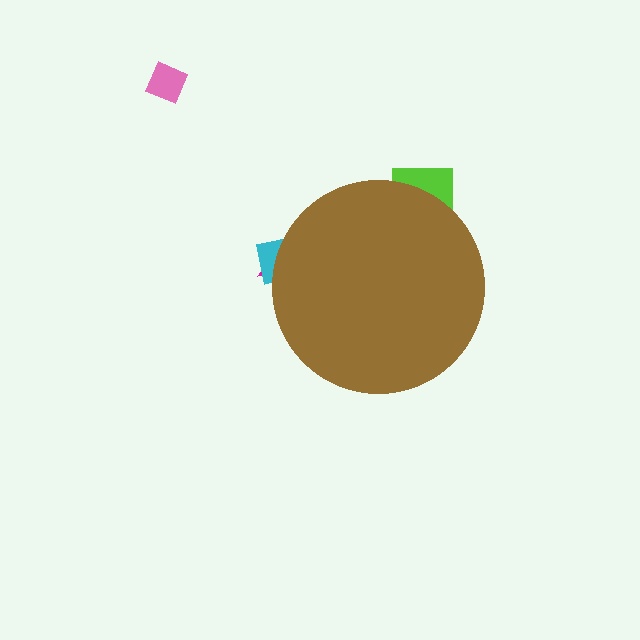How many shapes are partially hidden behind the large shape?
3 shapes are partially hidden.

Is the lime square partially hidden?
Yes, the lime square is partially hidden behind the brown circle.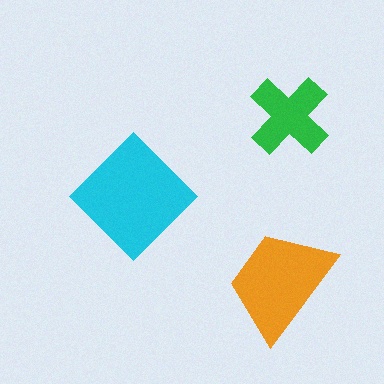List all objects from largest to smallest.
The cyan diamond, the orange trapezoid, the green cross.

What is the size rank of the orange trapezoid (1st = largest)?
2nd.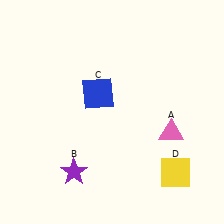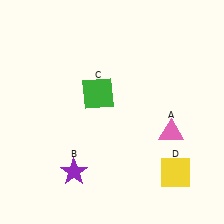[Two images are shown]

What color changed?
The square (C) changed from blue in Image 1 to green in Image 2.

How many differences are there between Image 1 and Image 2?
There is 1 difference between the two images.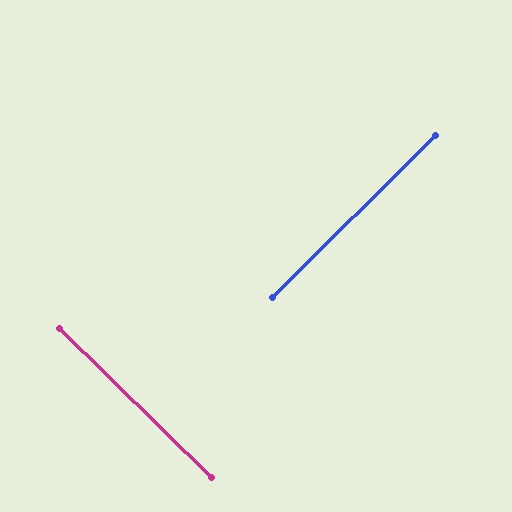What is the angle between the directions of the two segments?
Approximately 89 degrees.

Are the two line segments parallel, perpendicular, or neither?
Perpendicular — they meet at approximately 89°.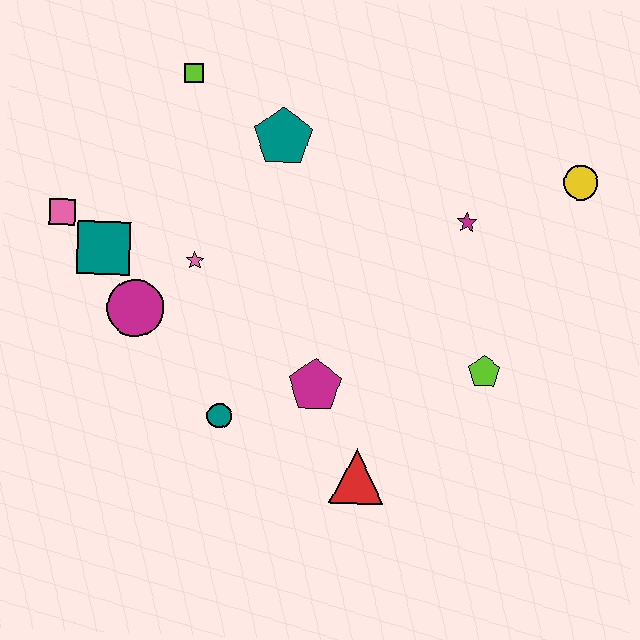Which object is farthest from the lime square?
The red triangle is farthest from the lime square.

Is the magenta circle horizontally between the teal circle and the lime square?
No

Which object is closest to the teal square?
The pink square is closest to the teal square.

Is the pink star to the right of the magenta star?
No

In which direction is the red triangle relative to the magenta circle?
The red triangle is to the right of the magenta circle.